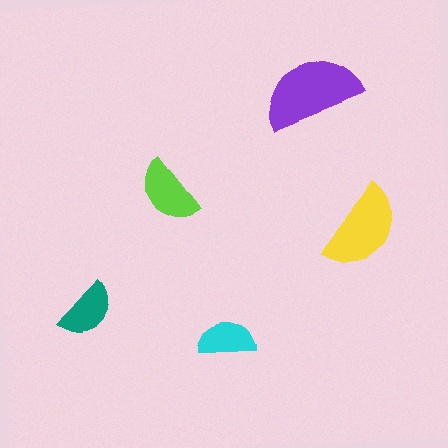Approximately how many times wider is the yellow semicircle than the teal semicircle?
About 1.5 times wider.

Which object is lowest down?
The cyan semicircle is bottommost.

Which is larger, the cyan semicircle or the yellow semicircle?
The yellow one.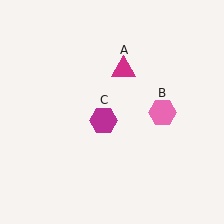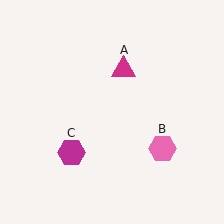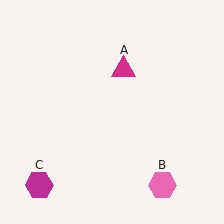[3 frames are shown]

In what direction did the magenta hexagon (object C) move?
The magenta hexagon (object C) moved down and to the left.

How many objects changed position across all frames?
2 objects changed position: pink hexagon (object B), magenta hexagon (object C).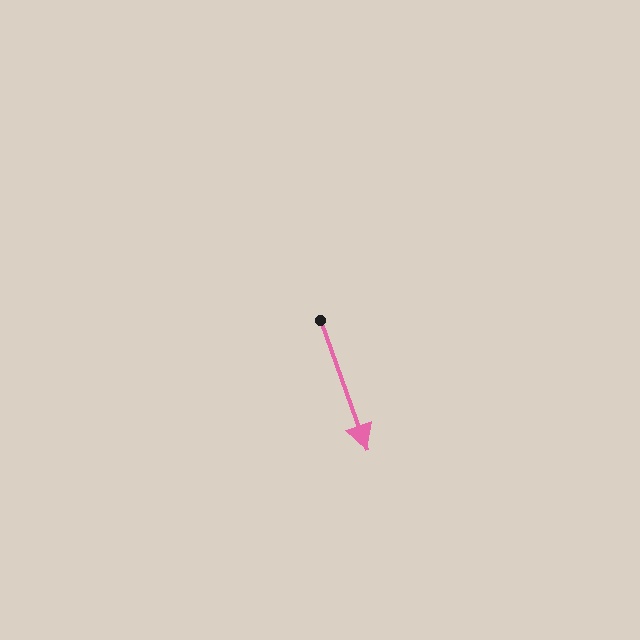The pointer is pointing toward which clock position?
Roughly 5 o'clock.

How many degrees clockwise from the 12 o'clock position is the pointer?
Approximately 160 degrees.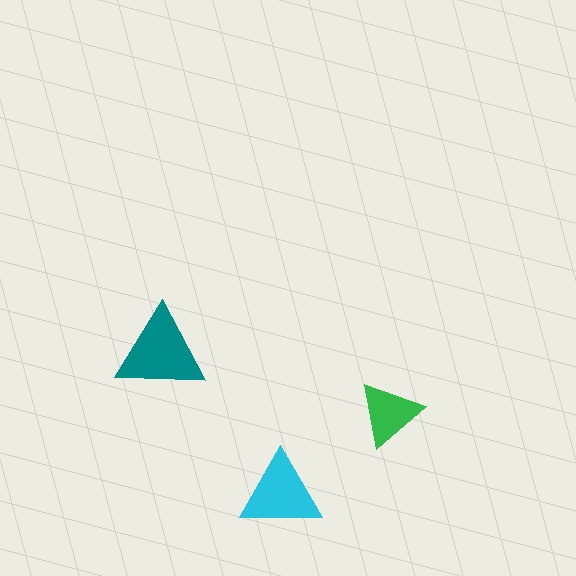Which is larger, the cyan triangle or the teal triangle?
The teal one.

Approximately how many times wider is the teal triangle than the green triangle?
About 1.5 times wider.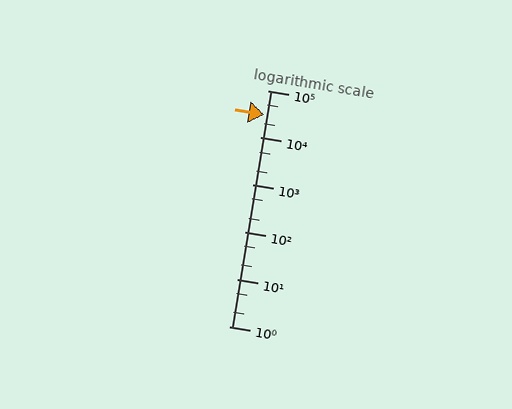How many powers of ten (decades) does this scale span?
The scale spans 5 decades, from 1 to 100000.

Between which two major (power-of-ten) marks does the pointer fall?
The pointer is between 10000 and 100000.